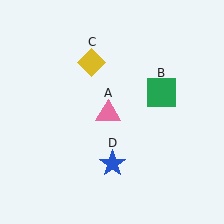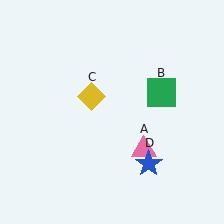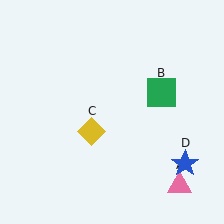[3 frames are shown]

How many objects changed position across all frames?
3 objects changed position: pink triangle (object A), yellow diamond (object C), blue star (object D).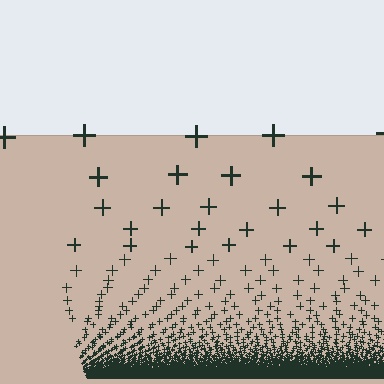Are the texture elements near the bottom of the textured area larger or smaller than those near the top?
Smaller. The gradient is inverted — elements near the bottom are smaller and denser.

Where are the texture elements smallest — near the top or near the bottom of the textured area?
Near the bottom.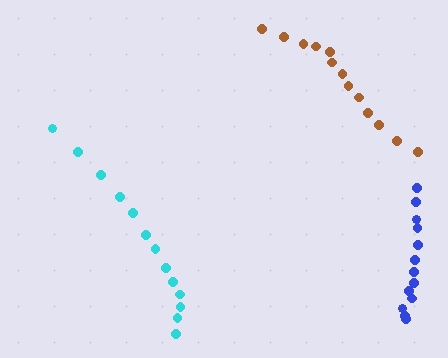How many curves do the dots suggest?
There are 3 distinct paths.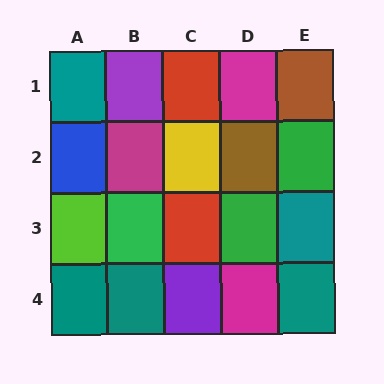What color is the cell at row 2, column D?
Brown.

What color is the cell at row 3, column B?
Green.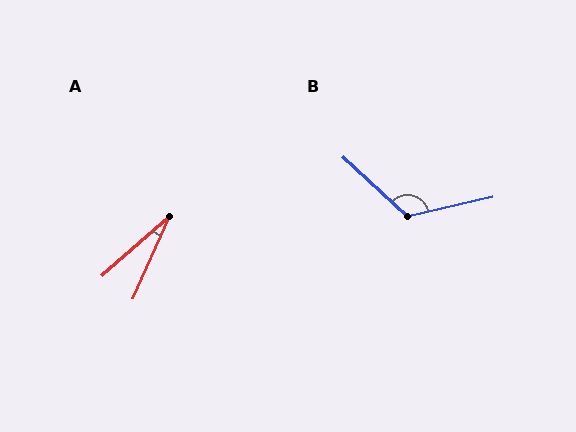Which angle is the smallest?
A, at approximately 25 degrees.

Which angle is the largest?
B, at approximately 125 degrees.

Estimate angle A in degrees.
Approximately 25 degrees.